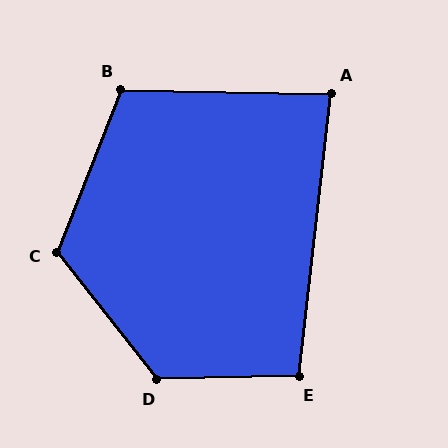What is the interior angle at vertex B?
Approximately 110 degrees (obtuse).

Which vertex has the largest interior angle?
D, at approximately 127 degrees.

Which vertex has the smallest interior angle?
A, at approximately 84 degrees.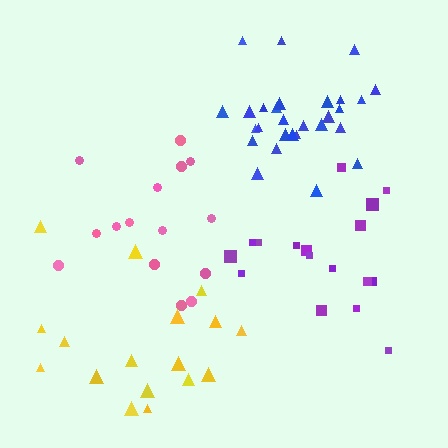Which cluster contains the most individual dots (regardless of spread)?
Blue (28).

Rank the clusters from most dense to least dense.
blue, yellow, purple, pink.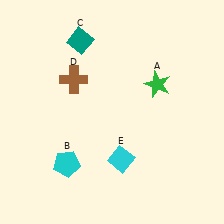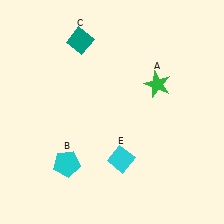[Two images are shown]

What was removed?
The brown cross (D) was removed in Image 2.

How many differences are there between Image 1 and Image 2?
There is 1 difference between the two images.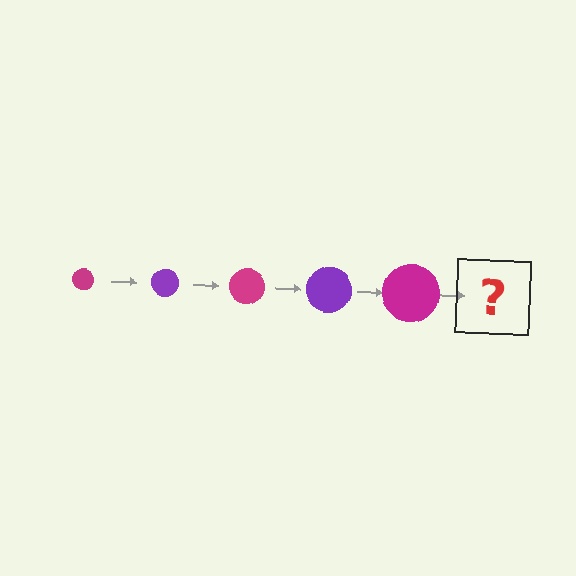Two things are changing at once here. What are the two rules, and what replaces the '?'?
The two rules are that the circle grows larger each step and the color cycles through magenta and purple. The '?' should be a purple circle, larger than the previous one.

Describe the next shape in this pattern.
It should be a purple circle, larger than the previous one.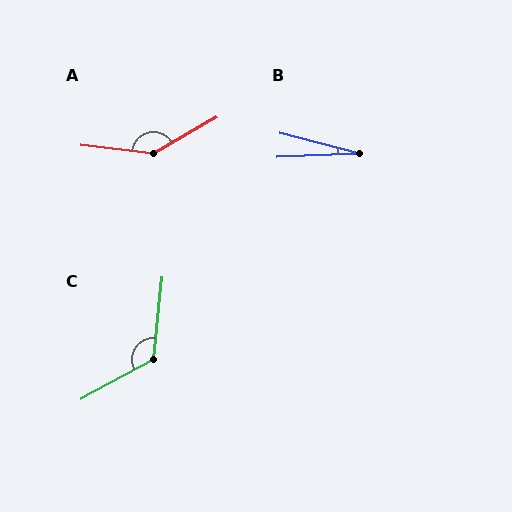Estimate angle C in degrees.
Approximately 124 degrees.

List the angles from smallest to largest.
B (17°), C (124°), A (143°).